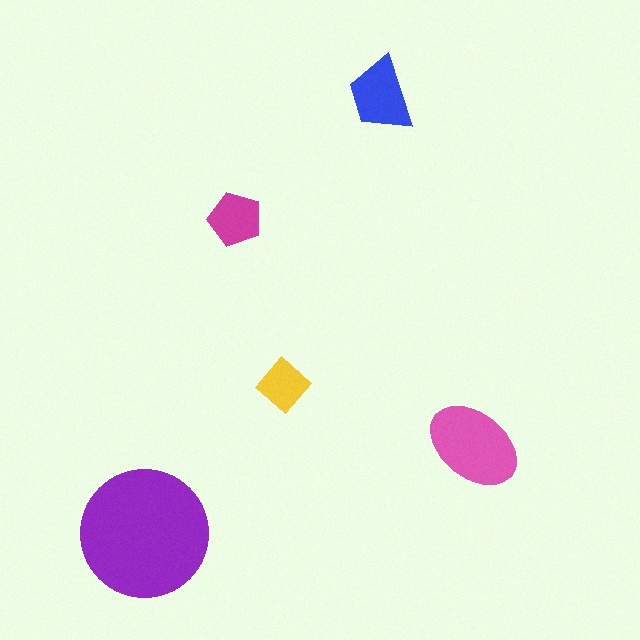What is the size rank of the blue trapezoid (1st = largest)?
3rd.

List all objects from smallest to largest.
The yellow diamond, the magenta pentagon, the blue trapezoid, the pink ellipse, the purple circle.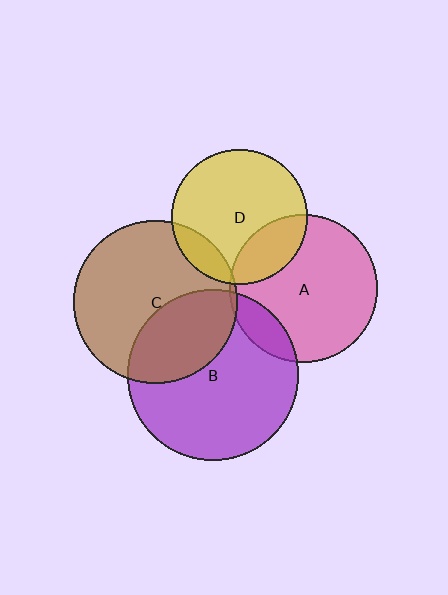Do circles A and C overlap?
Yes.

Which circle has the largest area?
Circle B (purple).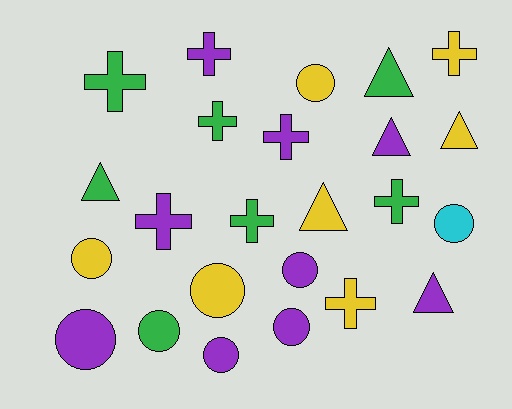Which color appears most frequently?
Purple, with 9 objects.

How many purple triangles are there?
There are 2 purple triangles.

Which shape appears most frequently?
Cross, with 9 objects.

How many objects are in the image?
There are 24 objects.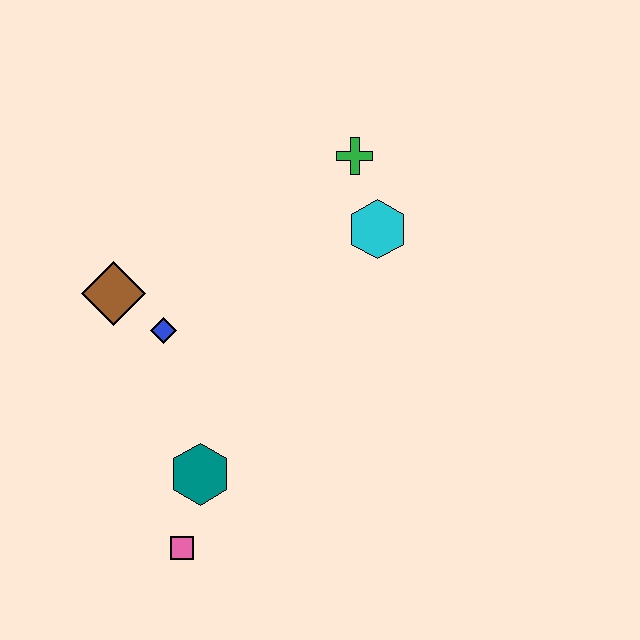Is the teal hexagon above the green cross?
No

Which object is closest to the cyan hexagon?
The green cross is closest to the cyan hexagon.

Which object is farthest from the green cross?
The pink square is farthest from the green cross.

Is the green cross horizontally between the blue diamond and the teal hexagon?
No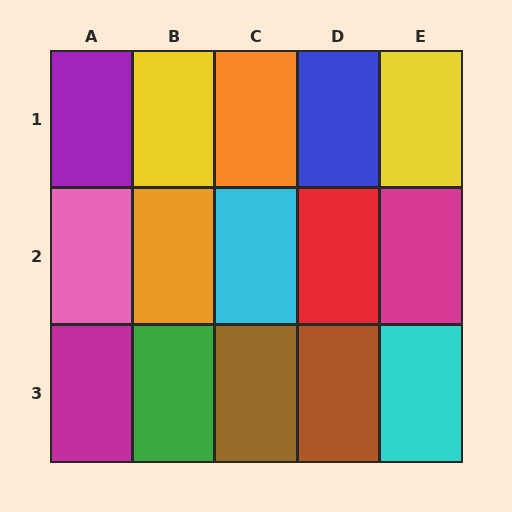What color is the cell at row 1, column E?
Yellow.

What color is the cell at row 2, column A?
Pink.